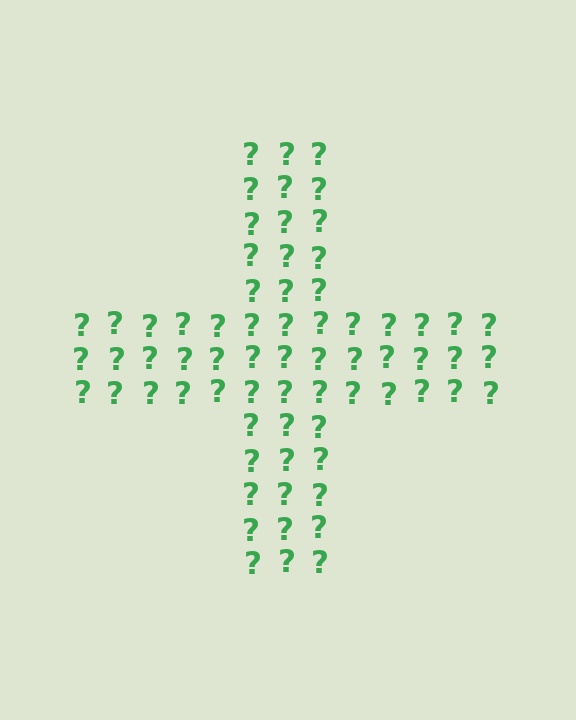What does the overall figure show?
The overall figure shows a cross.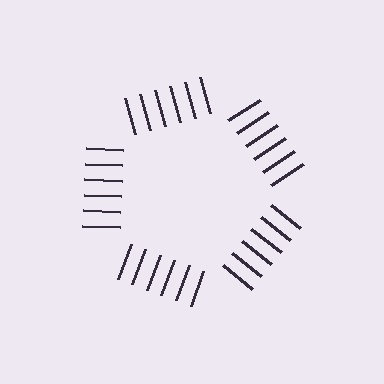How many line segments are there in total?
30 — 6 along each of the 5 edges.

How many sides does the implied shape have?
5 sides — the line-ends trace a pentagon.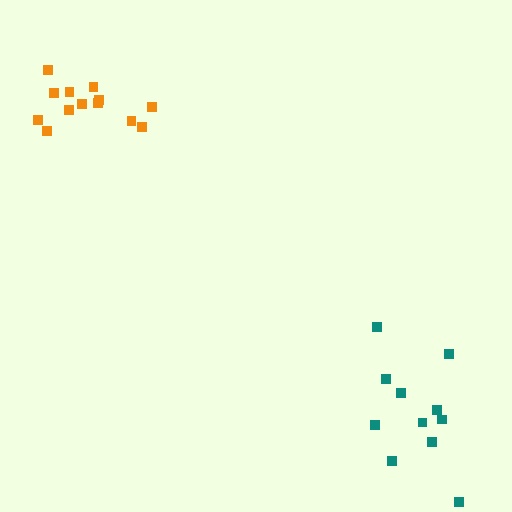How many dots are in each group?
Group 1: 13 dots, Group 2: 11 dots (24 total).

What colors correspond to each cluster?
The clusters are colored: orange, teal.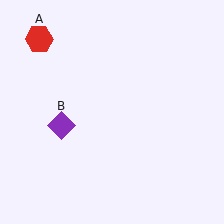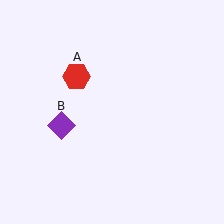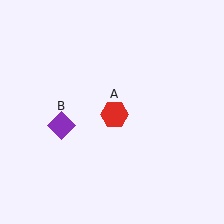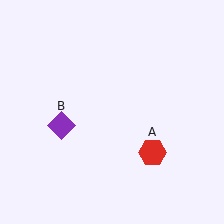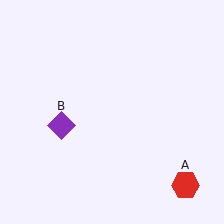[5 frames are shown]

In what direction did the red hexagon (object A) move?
The red hexagon (object A) moved down and to the right.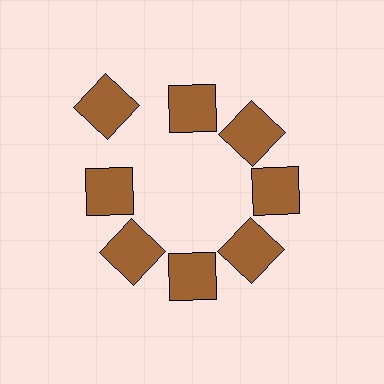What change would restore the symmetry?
The symmetry would be restored by moving it inward, back onto the ring so that all 8 squares sit at equal angles and equal distance from the center.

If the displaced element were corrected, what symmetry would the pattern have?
It would have 8-fold rotational symmetry — the pattern would map onto itself every 45 degrees.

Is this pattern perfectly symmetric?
No. The 8 brown squares are arranged in a ring, but one element near the 10 o'clock position is pushed outward from the center, breaking the 8-fold rotational symmetry.